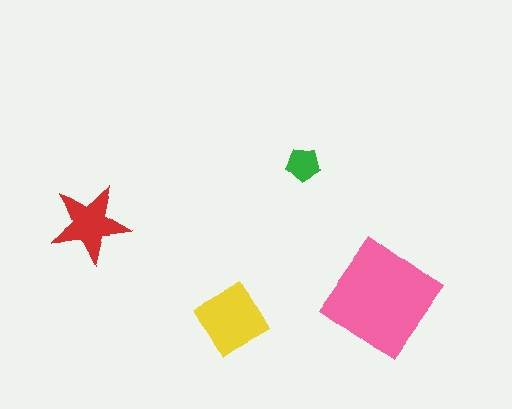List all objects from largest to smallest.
The pink diamond, the yellow diamond, the red star, the green pentagon.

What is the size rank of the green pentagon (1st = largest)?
4th.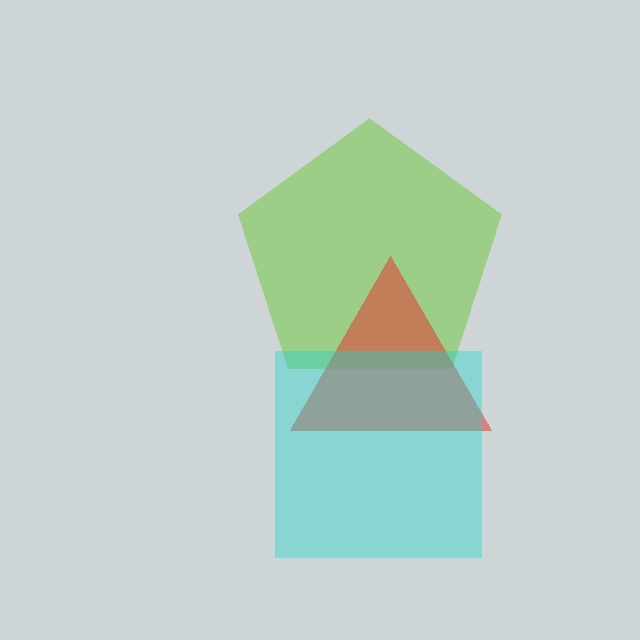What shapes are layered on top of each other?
The layered shapes are: a lime pentagon, a red triangle, a cyan square.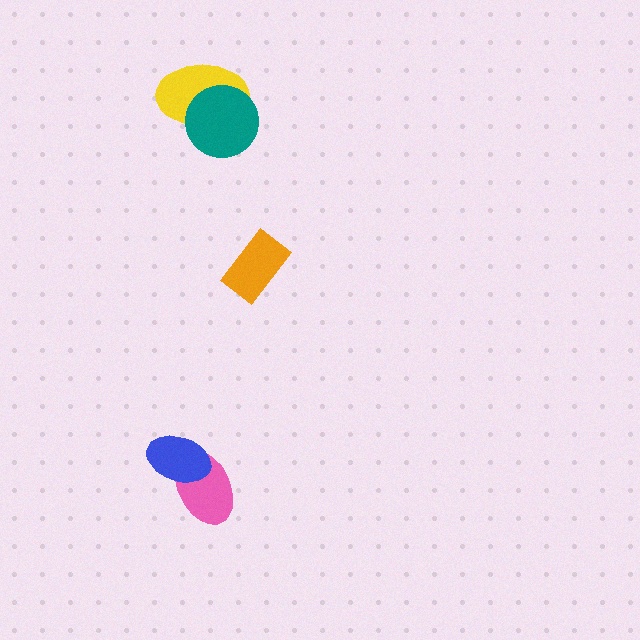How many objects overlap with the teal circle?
1 object overlaps with the teal circle.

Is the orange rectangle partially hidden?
No, no other shape covers it.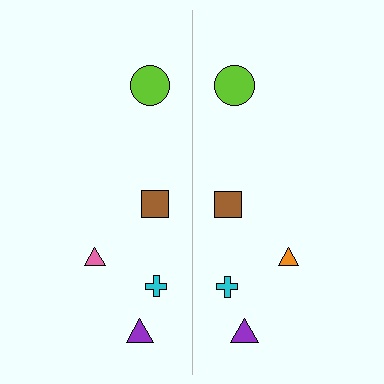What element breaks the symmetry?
The orange triangle on the right side breaks the symmetry — its mirror counterpart is pink.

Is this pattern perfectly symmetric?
No, the pattern is not perfectly symmetric. The orange triangle on the right side breaks the symmetry — its mirror counterpart is pink.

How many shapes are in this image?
There are 10 shapes in this image.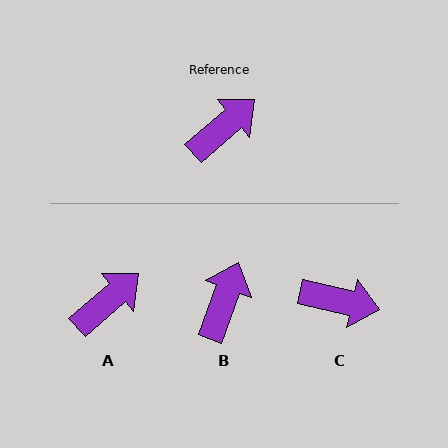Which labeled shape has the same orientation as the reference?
A.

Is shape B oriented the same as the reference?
No, it is off by about 28 degrees.